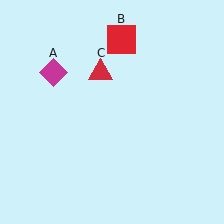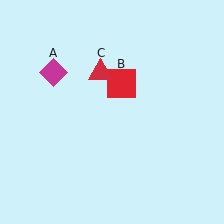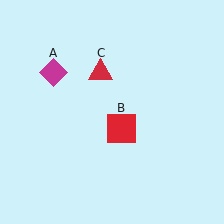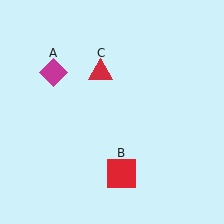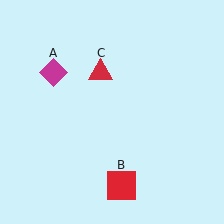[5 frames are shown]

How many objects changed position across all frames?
1 object changed position: red square (object B).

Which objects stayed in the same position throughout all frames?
Magenta diamond (object A) and red triangle (object C) remained stationary.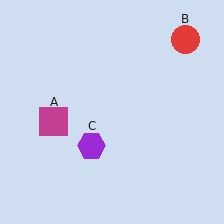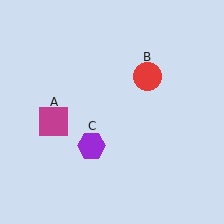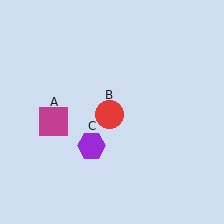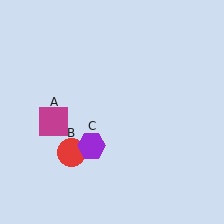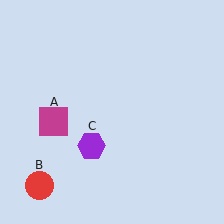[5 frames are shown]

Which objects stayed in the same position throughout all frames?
Magenta square (object A) and purple hexagon (object C) remained stationary.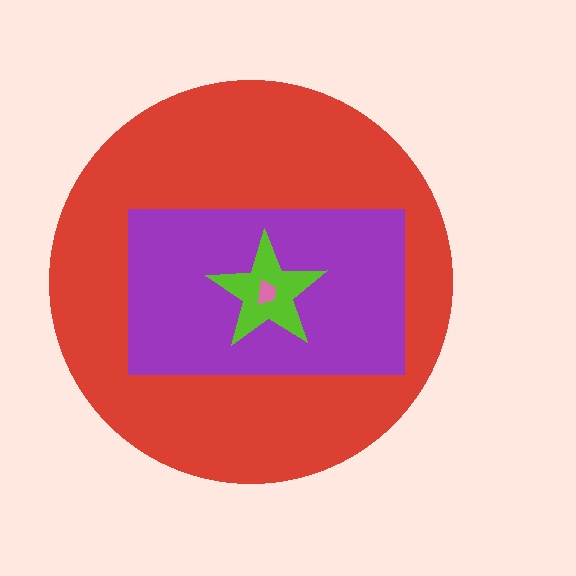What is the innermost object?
The pink trapezoid.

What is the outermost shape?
The red circle.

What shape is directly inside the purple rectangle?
The lime star.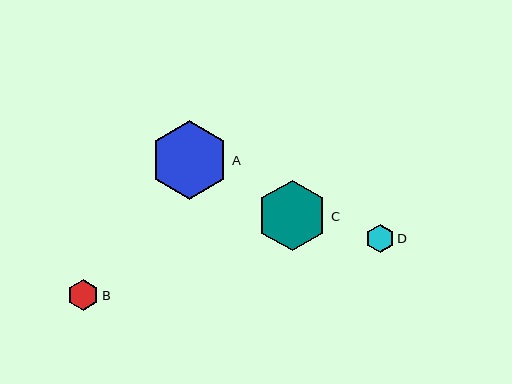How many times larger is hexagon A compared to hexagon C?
Hexagon A is approximately 1.1 times the size of hexagon C.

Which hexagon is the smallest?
Hexagon D is the smallest with a size of approximately 29 pixels.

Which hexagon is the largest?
Hexagon A is the largest with a size of approximately 78 pixels.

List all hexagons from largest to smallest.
From largest to smallest: A, C, B, D.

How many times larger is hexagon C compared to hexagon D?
Hexagon C is approximately 2.5 times the size of hexagon D.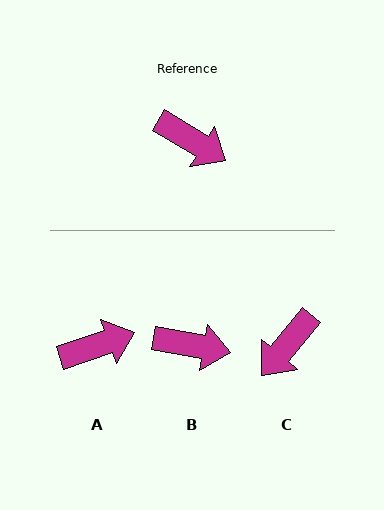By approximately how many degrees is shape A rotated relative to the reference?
Approximately 50 degrees counter-clockwise.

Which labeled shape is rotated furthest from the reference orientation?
C, about 99 degrees away.